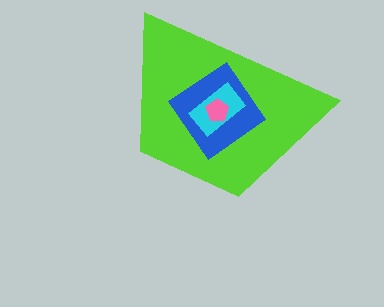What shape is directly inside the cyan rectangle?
The pink pentagon.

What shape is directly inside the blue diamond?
The cyan rectangle.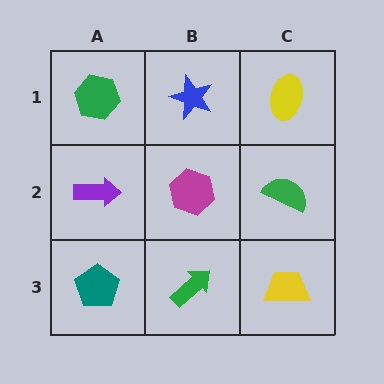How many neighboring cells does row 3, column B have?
3.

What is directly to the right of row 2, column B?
A green semicircle.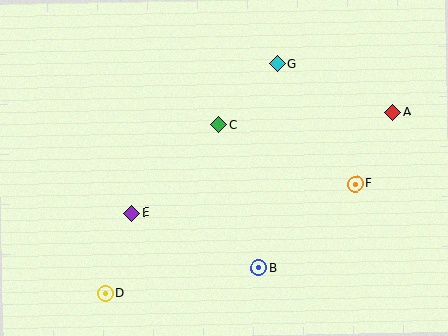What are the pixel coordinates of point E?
Point E is at (132, 213).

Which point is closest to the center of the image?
Point C at (219, 125) is closest to the center.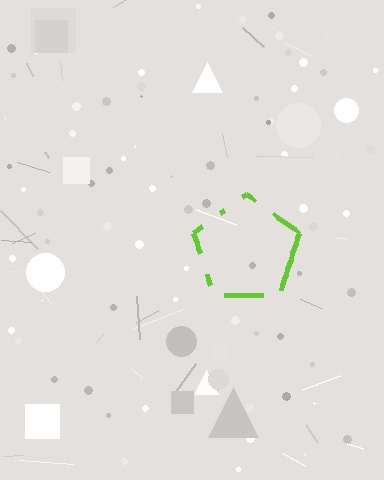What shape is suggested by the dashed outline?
The dashed outline suggests a pentagon.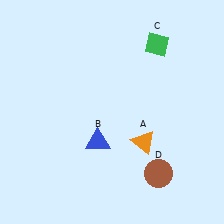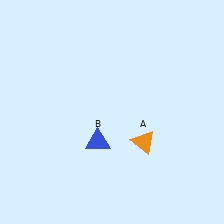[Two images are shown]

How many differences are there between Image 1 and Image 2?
There are 2 differences between the two images.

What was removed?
The green diamond (C), the brown circle (D) were removed in Image 2.